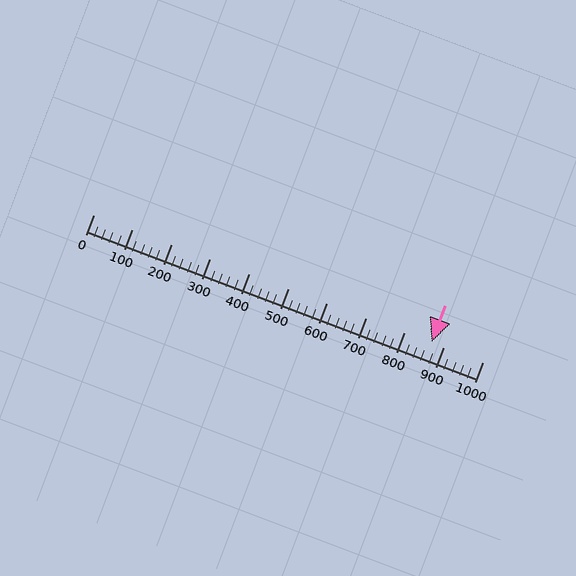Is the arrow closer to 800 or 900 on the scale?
The arrow is closer to 900.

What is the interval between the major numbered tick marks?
The major tick marks are spaced 100 units apart.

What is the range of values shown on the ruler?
The ruler shows values from 0 to 1000.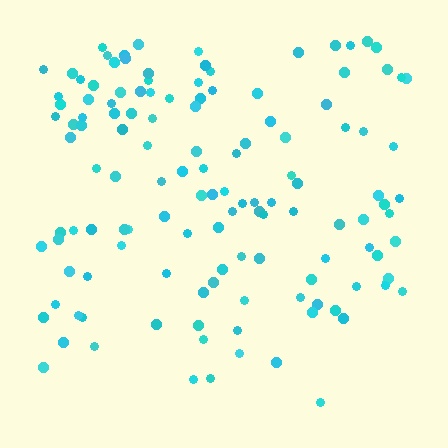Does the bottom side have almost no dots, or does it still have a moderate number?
Still a moderate number, just noticeably fewer than the top.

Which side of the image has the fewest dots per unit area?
The bottom.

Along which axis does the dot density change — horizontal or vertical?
Vertical.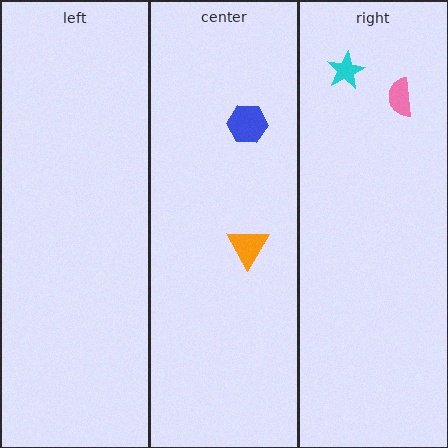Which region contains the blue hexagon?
The center region.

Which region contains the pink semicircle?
The right region.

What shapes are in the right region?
The cyan star, the pink semicircle.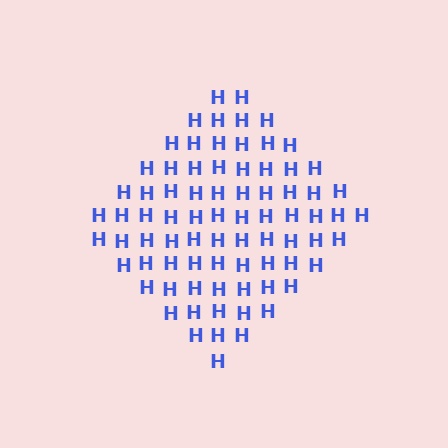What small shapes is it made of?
It is made of small letter H's.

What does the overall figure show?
The overall figure shows a diamond.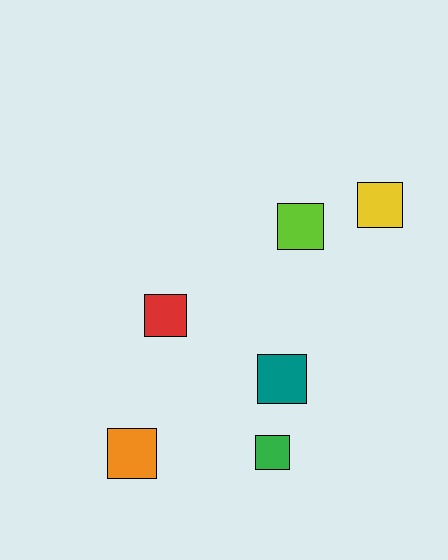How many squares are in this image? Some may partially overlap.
There are 6 squares.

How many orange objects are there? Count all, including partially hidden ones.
There is 1 orange object.